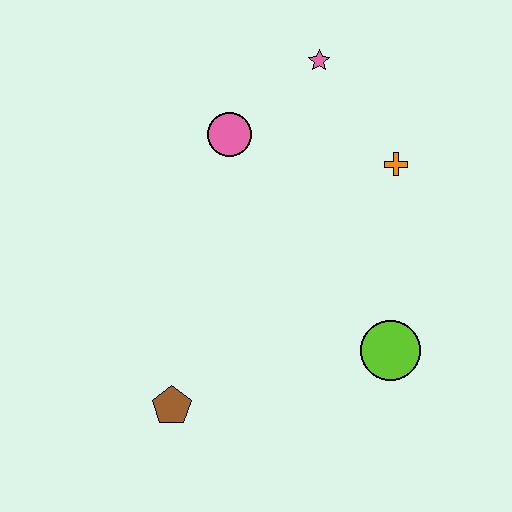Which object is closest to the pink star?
The pink circle is closest to the pink star.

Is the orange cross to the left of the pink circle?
No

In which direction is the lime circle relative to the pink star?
The lime circle is below the pink star.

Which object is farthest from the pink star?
The brown pentagon is farthest from the pink star.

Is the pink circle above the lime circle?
Yes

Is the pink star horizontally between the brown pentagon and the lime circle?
Yes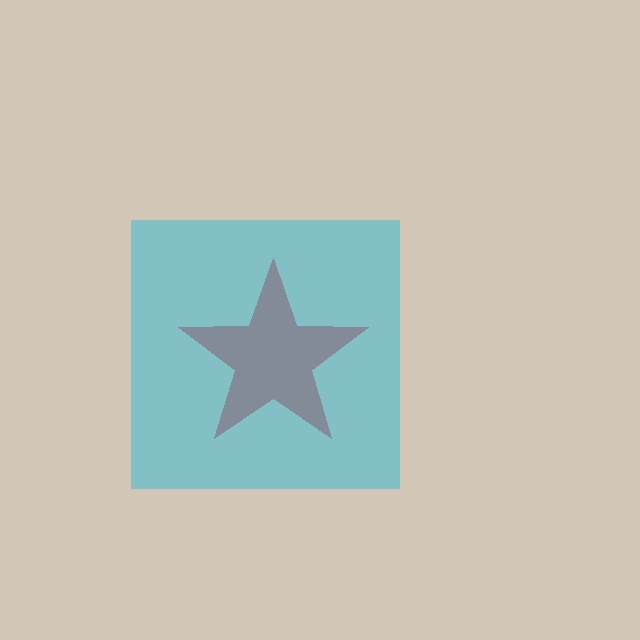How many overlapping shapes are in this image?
There are 2 overlapping shapes in the image.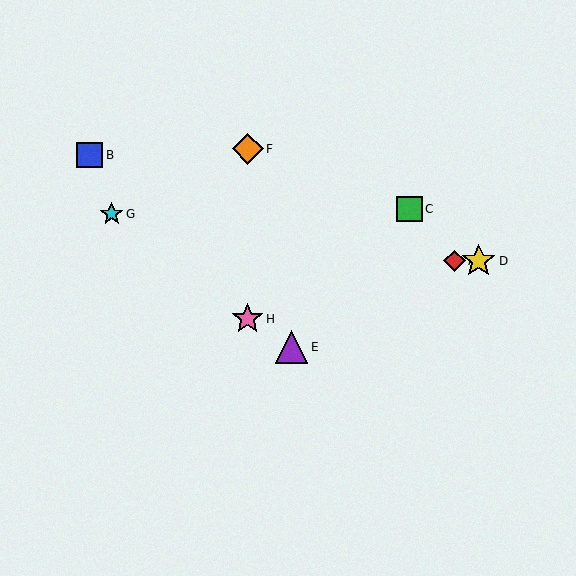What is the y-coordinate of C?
Object C is at y≈209.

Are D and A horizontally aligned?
Yes, both are at y≈261.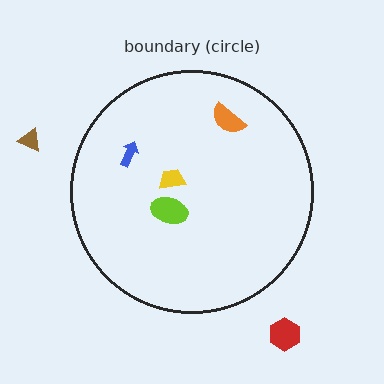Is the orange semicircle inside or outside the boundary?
Inside.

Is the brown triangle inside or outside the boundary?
Outside.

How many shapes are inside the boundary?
4 inside, 2 outside.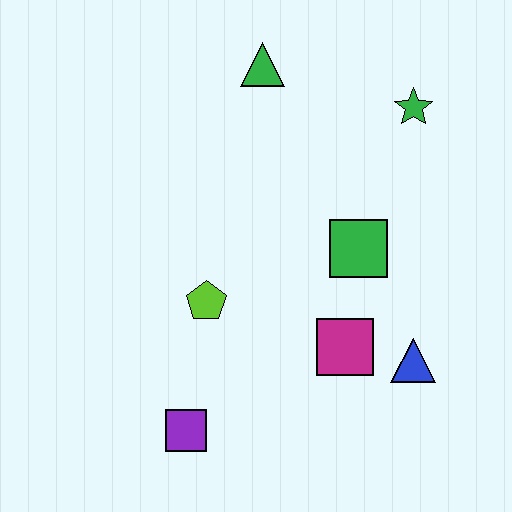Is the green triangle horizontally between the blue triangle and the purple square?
Yes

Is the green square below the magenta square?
No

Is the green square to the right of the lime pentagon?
Yes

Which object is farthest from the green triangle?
The purple square is farthest from the green triangle.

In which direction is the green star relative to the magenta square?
The green star is above the magenta square.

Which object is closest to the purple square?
The lime pentagon is closest to the purple square.